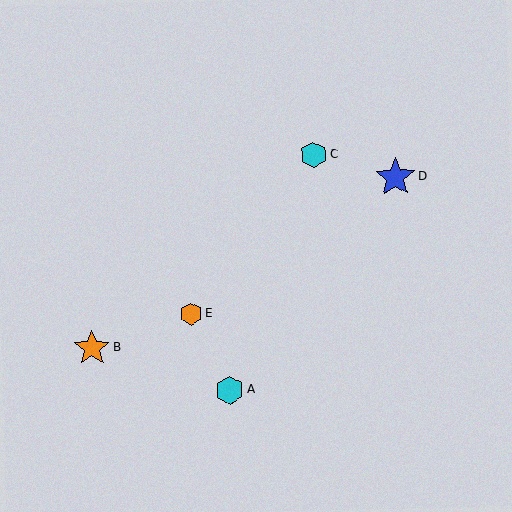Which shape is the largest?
The blue star (labeled D) is the largest.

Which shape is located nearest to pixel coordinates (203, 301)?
The orange hexagon (labeled E) at (191, 314) is nearest to that location.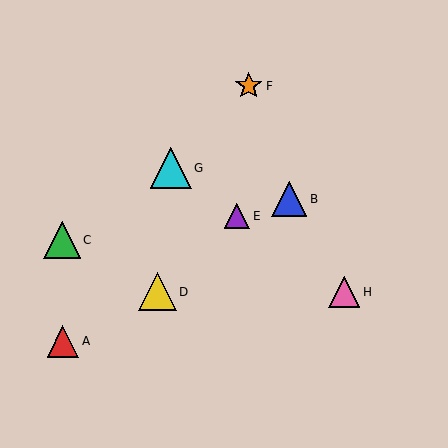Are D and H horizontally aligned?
Yes, both are at y≈292.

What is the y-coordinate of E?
Object E is at y≈216.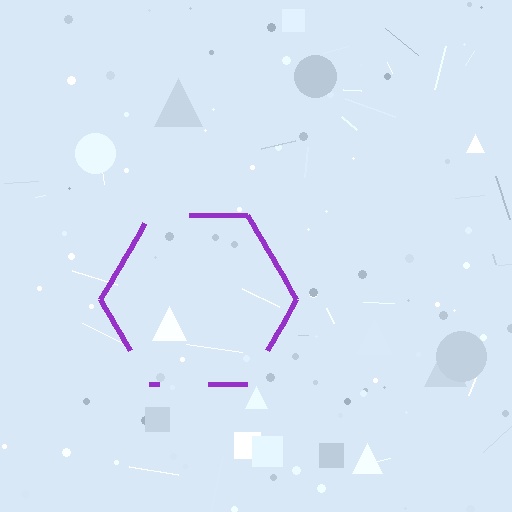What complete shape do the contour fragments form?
The contour fragments form a hexagon.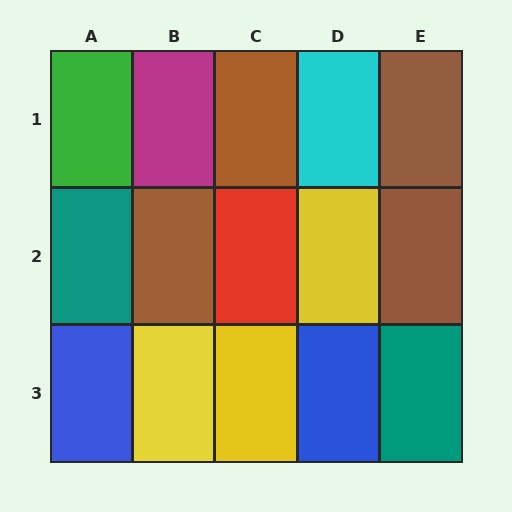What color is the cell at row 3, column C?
Yellow.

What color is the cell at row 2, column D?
Yellow.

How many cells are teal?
2 cells are teal.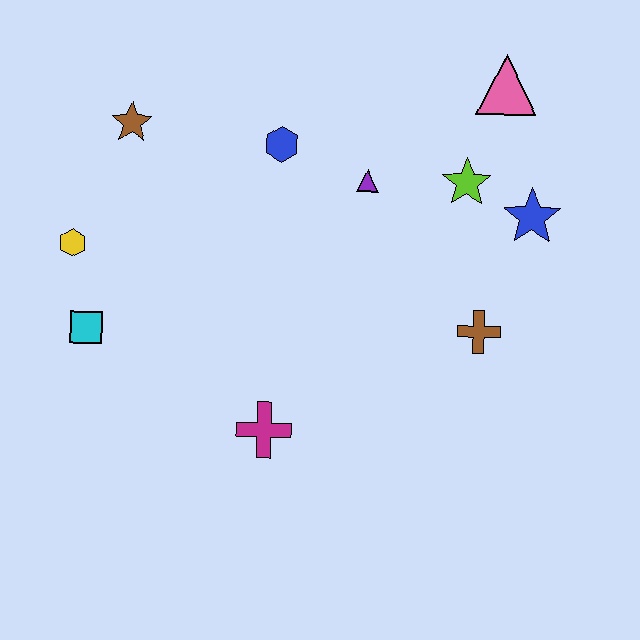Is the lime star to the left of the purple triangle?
No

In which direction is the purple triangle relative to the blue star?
The purple triangle is to the left of the blue star.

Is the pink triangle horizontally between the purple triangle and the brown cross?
No